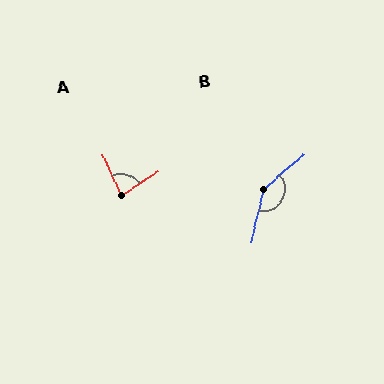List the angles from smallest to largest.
A (81°), B (143°).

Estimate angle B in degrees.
Approximately 143 degrees.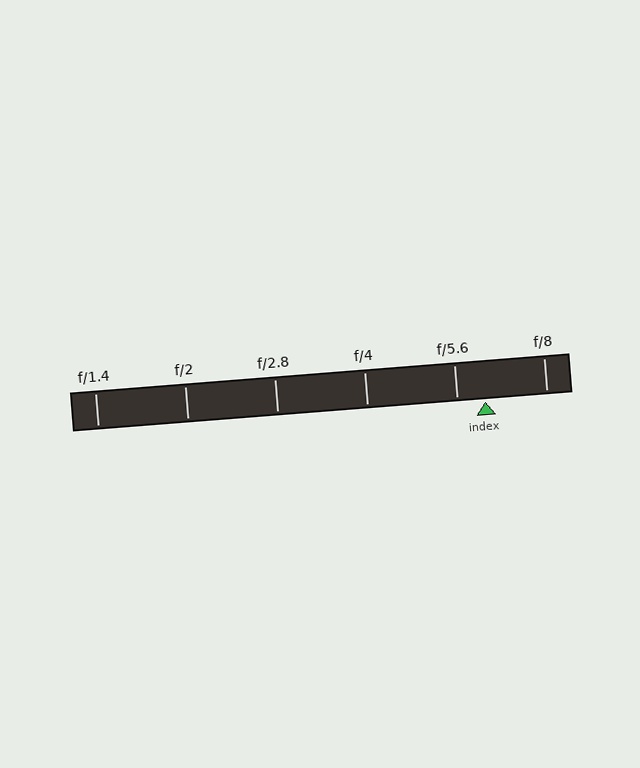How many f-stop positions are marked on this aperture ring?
There are 6 f-stop positions marked.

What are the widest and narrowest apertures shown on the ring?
The widest aperture shown is f/1.4 and the narrowest is f/8.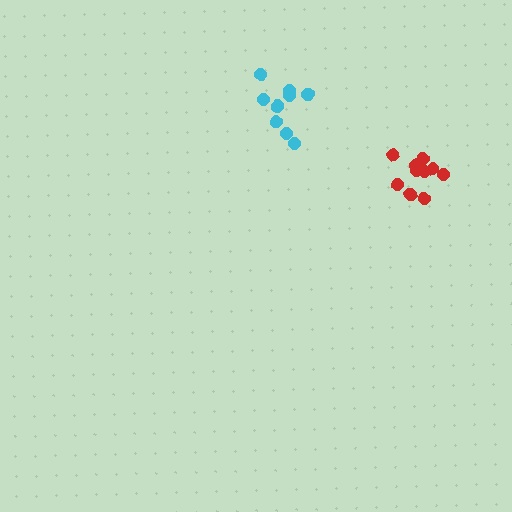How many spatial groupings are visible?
There are 2 spatial groupings.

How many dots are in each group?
Group 1: 12 dots, Group 2: 9 dots (21 total).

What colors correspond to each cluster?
The clusters are colored: red, cyan.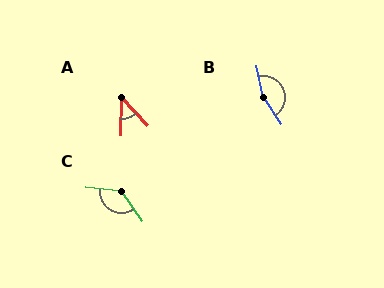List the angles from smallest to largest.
A (44°), C (131°), B (158°).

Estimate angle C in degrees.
Approximately 131 degrees.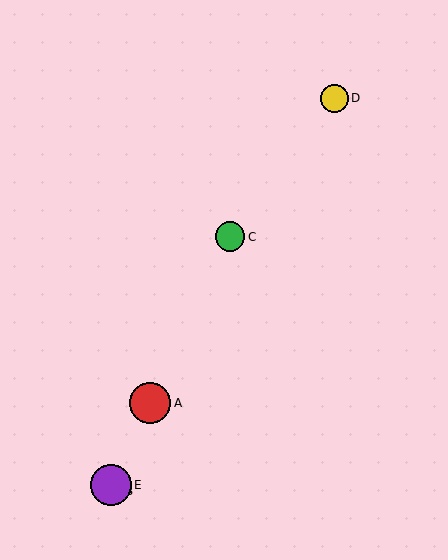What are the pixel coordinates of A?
Object A is at (150, 403).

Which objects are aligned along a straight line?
Objects A, B, C, E are aligned along a straight line.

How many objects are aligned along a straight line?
4 objects (A, B, C, E) are aligned along a straight line.